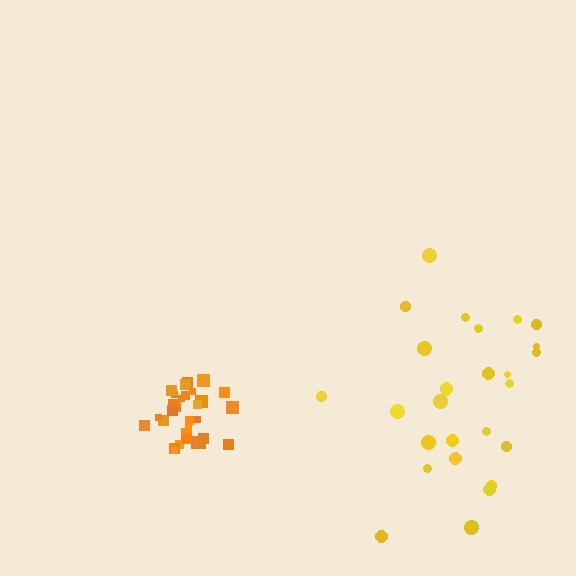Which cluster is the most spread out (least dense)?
Yellow.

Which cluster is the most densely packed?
Orange.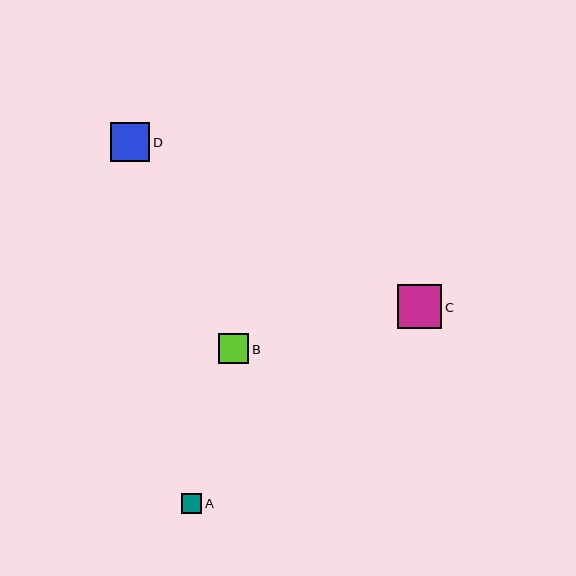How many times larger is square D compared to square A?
Square D is approximately 1.9 times the size of square A.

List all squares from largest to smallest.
From largest to smallest: C, D, B, A.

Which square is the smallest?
Square A is the smallest with a size of approximately 20 pixels.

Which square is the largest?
Square C is the largest with a size of approximately 44 pixels.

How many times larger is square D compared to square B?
Square D is approximately 1.3 times the size of square B.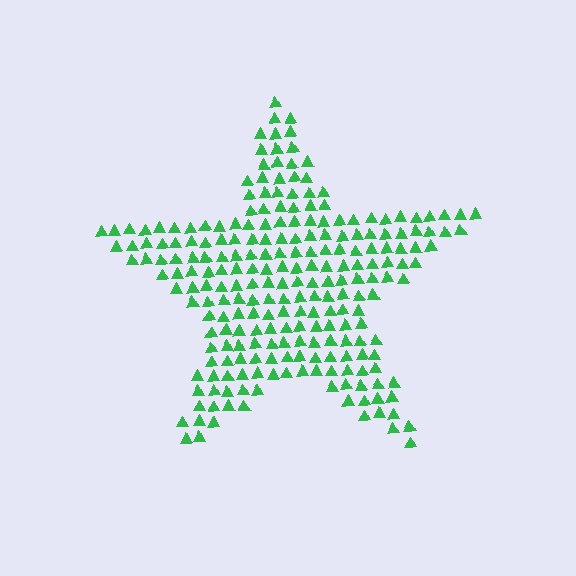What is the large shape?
The large shape is a star.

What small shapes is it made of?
It is made of small triangles.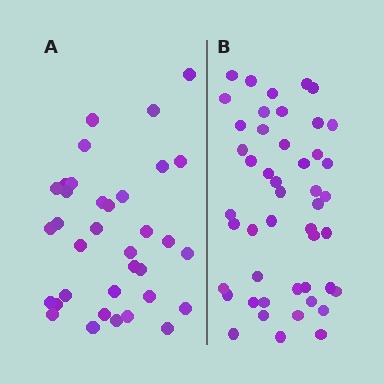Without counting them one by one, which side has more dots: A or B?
Region B (the right region) has more dots.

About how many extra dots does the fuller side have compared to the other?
Region B has roughly 12 or so more dots than region A.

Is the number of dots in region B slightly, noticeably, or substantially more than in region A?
Region B has noticeably more, but not dramatically so. The ratio is roughly 1.3 to 1.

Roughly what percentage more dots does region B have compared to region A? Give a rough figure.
About 35% more.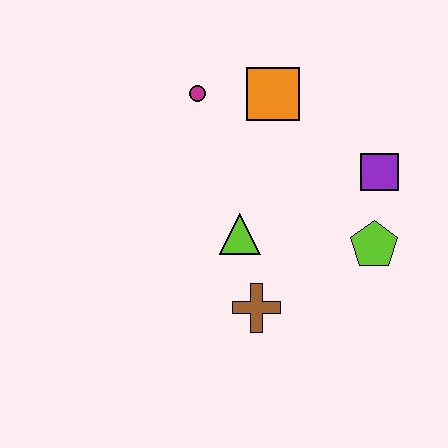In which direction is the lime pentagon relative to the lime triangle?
The lime pentagon is to the right of the lime triangle.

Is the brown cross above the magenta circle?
No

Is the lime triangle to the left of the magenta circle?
No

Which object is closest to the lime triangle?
The brown cross is closest to the lime triangle.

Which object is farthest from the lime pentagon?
The magenta circle is farthest from the lime pentagon.